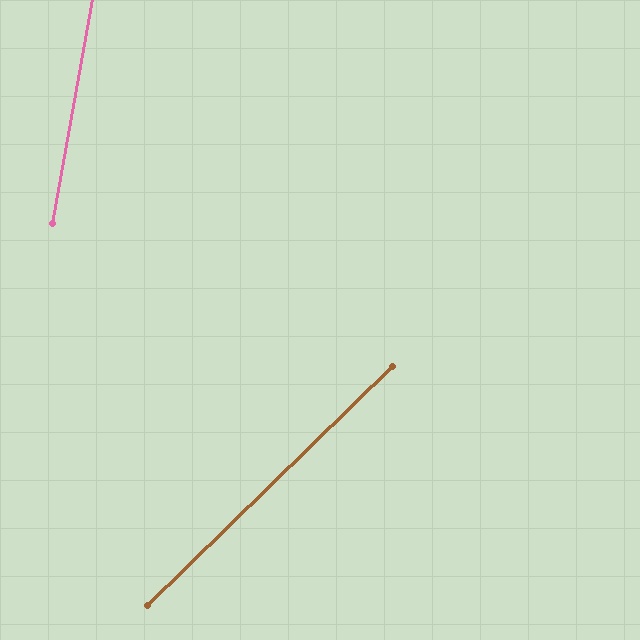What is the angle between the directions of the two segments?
Approximately 36 degrees.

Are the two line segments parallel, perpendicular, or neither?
Neither parallel nor perpendicular — they differ by about 36°.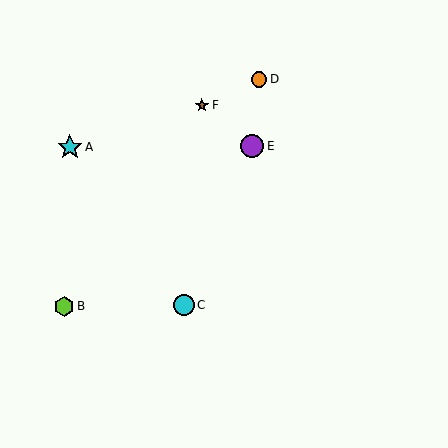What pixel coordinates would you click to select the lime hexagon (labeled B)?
Click at (64, 306) to select the lime hexagon B.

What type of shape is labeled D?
Shape D is an orange circle.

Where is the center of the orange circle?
The center of the orange circle is at (259, 79).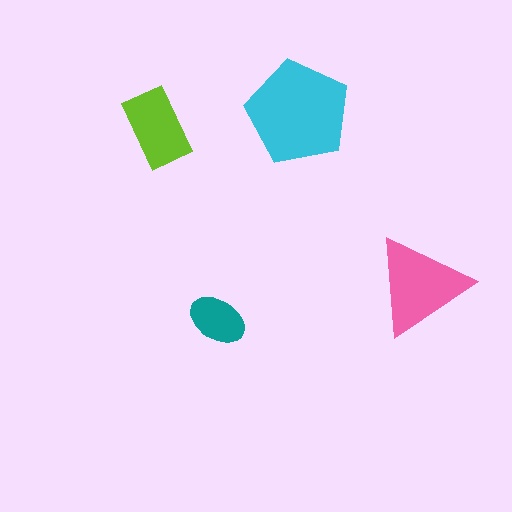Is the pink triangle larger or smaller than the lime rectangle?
Larger.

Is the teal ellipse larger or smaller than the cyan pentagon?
Smaller.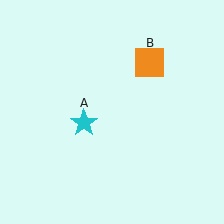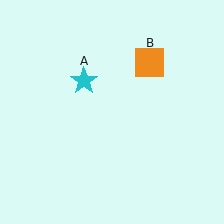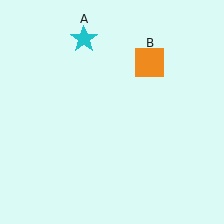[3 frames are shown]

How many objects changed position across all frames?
1 object changed position: cyan star (object A).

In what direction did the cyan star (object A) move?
The cyan star (object A) moved up.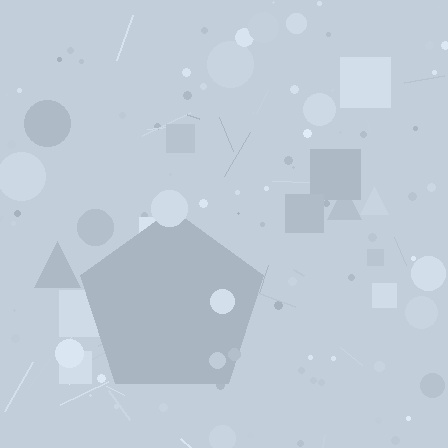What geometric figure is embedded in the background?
A pentagon is embedded in the background.